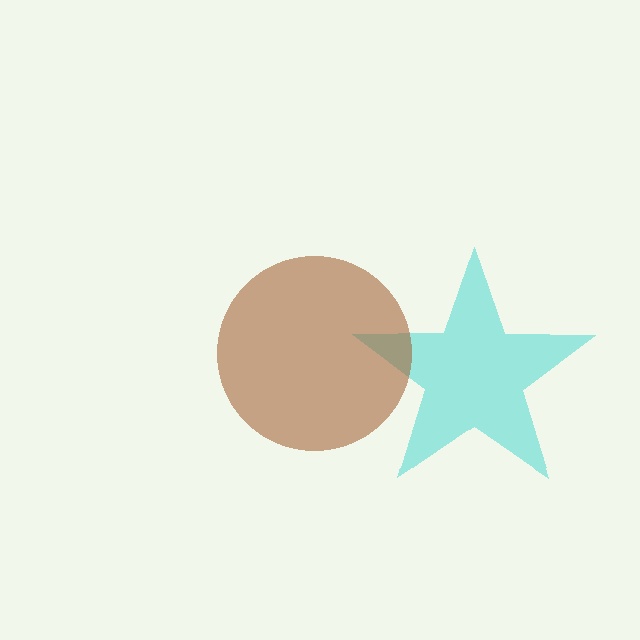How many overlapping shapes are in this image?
There are 2 overlapping shapes in the image.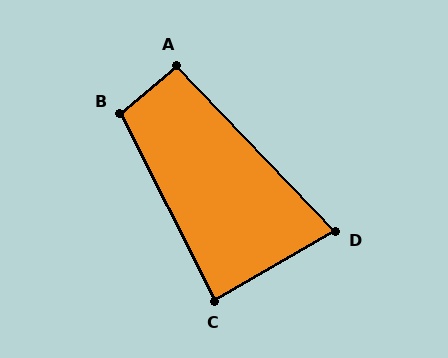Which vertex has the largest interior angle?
B, at approximately 104 degrees.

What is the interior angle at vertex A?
Approximately 93 degrees (approximately right).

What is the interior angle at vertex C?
Approximately 87 degrees (approximately right).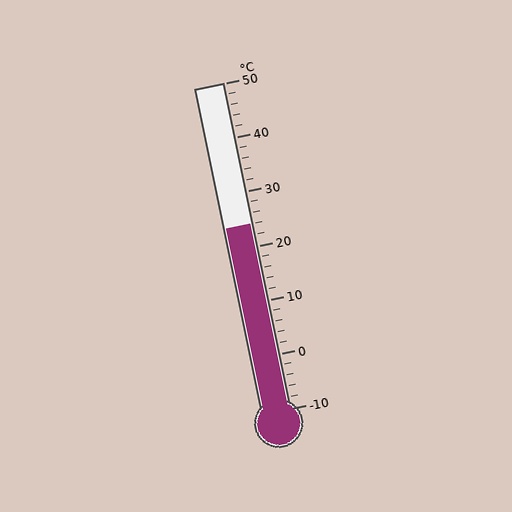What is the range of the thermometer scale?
The thermometer scale ranges from -10°C to 50°C.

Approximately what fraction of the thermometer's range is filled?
The thermometer is filled to approximately 55% of its range.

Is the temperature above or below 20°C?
The temperature is above 20°C.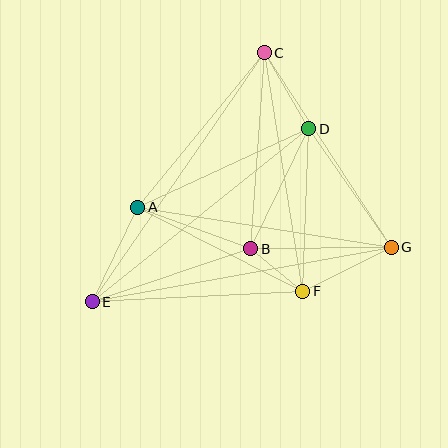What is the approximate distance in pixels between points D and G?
The distance between D and G is approximately 145 pixels.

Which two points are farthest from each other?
Points E and G are farthest from each other.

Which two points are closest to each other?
Points B and F are closest to each other.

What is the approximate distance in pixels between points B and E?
The distance between B and E is approximately 167 pixels.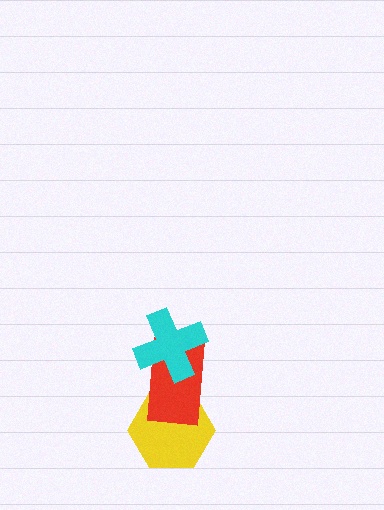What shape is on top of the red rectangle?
The cyan cross is on top of the red rectangle.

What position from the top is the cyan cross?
The cyan cross is 1st from the top.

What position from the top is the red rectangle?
The red rectangle is 2nd from the top.